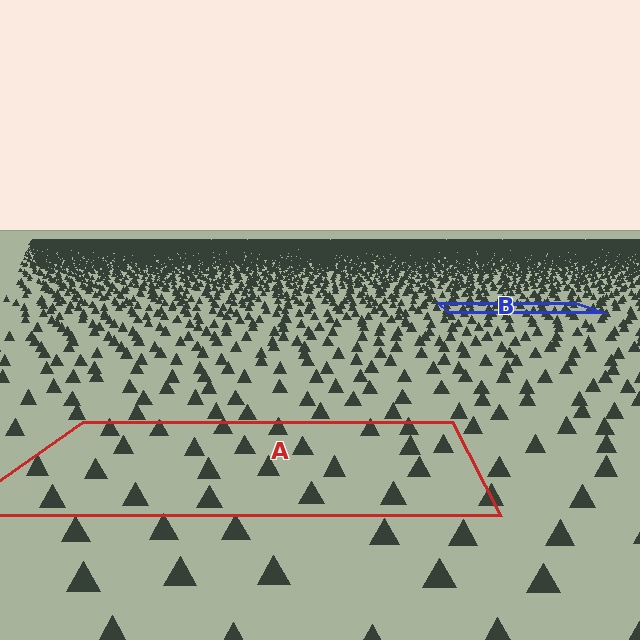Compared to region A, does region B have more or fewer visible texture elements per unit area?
Region B has more texture elements per unit area — they are packed more densely because it is farther away.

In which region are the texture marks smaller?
The texture marks are smaller in region B, because it is farther away.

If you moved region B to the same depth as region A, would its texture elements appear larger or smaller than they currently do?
They would appear larger. At a closer depth, the same texture elements are projected at a bigger on-screen size.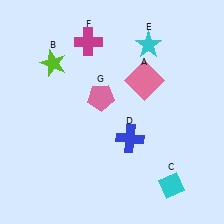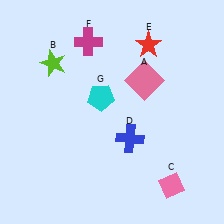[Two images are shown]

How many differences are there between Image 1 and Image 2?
There are 3 differences between the two images.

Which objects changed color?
C changed from cyan to pink. E changed from cyan to red. G changed from pink to cyan.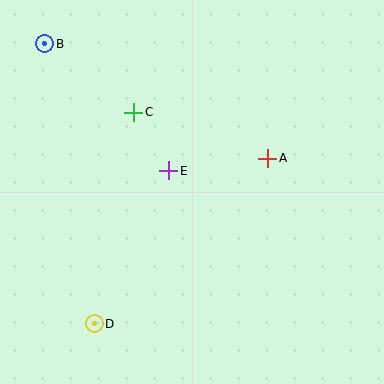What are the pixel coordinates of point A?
Point A is at (268, 158).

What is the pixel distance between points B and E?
The distance between B and E is 178 pixels.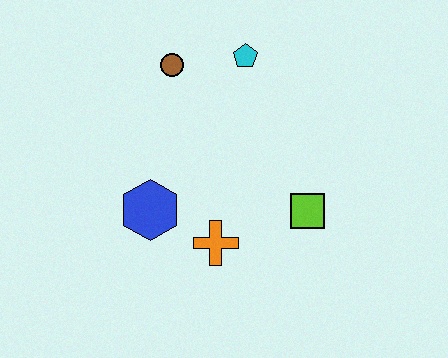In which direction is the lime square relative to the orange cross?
The lime square is to the right of the orange cross.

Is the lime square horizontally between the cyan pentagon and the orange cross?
No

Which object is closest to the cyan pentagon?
The brown circle is closest to the cyan pentagon.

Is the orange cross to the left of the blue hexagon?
No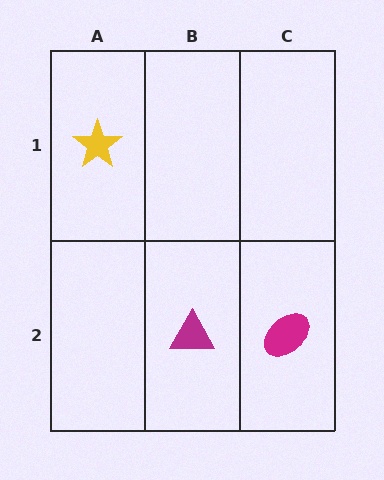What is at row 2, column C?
A magenta ellipse.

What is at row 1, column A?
A yellow star.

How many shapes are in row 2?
2 shapes.